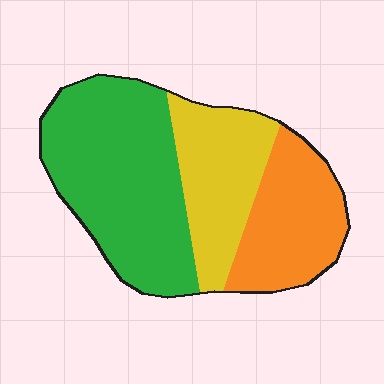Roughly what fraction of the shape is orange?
Orange covers around 25% of the shape.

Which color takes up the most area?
Green, at roughly 50%.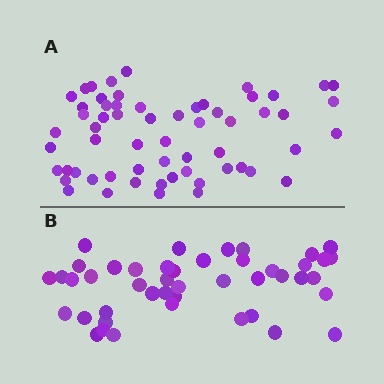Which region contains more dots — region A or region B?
Region A (the top region) has more dots.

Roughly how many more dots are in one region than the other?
Region A has approximately 15 more dots than region B.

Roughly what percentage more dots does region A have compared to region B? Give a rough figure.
About 35% more.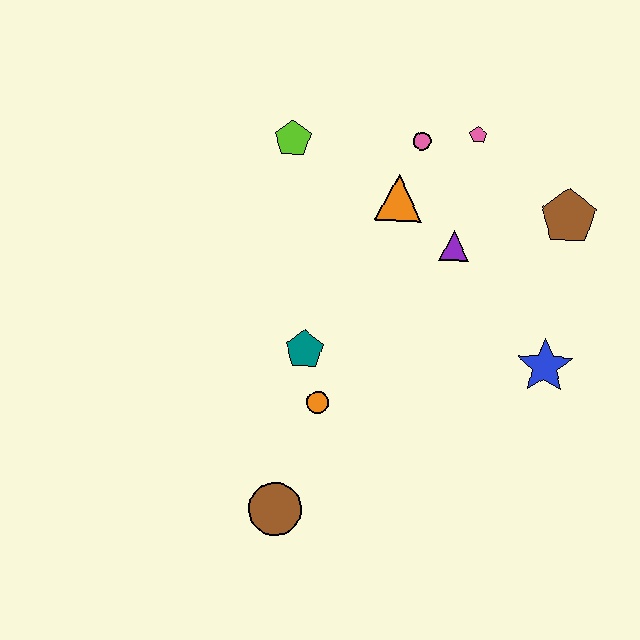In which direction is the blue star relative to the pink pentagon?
The blue star is below the pink pentagon.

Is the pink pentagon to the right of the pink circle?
Yes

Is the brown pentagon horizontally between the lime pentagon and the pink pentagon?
No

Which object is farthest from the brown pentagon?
The brown circle is farthest from the brown pentagon.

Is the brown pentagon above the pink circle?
No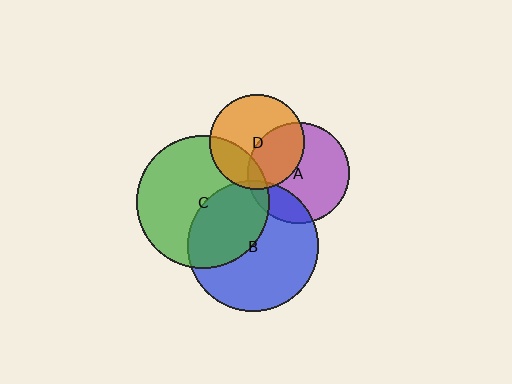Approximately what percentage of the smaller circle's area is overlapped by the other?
Approximately 5%.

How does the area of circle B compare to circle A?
Approximately 1.7 times.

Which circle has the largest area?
Circle C (green).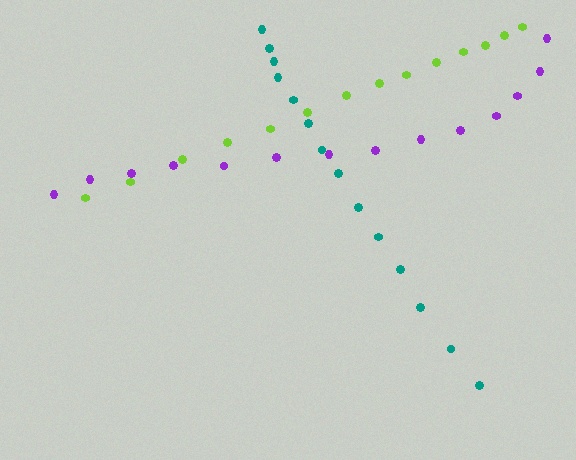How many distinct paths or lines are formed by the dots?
There are 3 distinct paths.